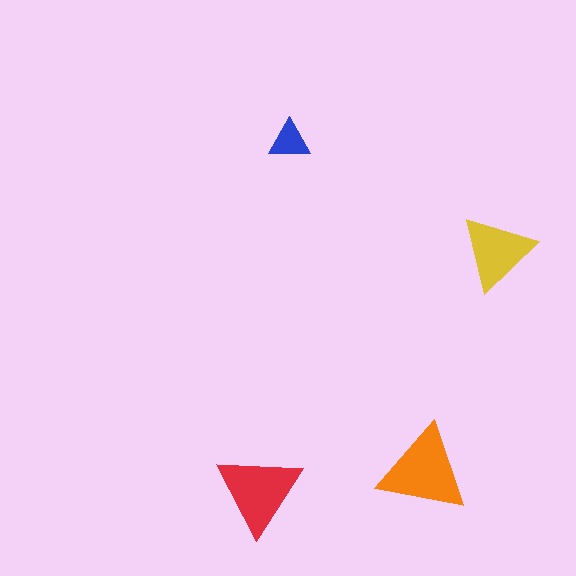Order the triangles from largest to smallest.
the orange one, the red one, the yellow one, the blue one.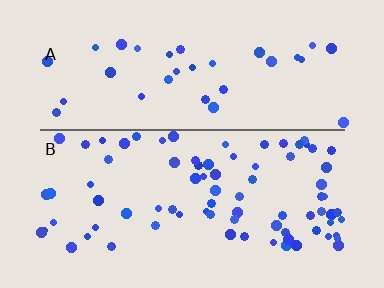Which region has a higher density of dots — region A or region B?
B (the bottom).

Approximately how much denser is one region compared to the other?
Approximately 2.3× — region B over region A.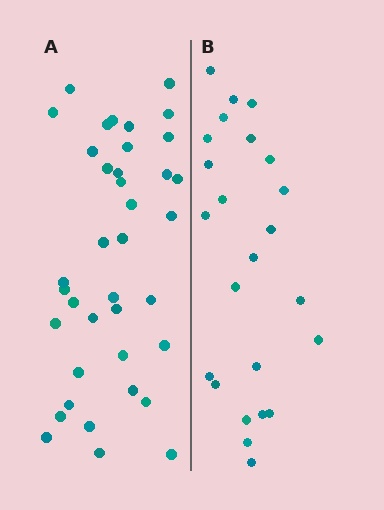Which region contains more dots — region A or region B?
Region A (the left region) has more dots.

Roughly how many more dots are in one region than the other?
Region A has approximately 15 more dots than region B.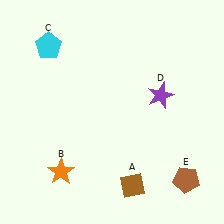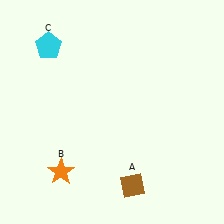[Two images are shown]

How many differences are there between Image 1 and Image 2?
There are 2 differences between the two images.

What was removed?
The brown pentagon (E), the purple star (D) were removed in Image 2.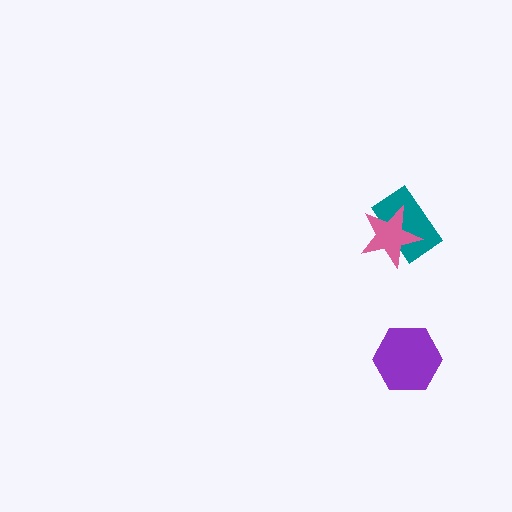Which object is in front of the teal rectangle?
The pink star is in front of the teal rectangle.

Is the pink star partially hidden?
No, no other shape covers it.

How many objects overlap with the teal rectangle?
1 object overlaps with the teal rectangle.